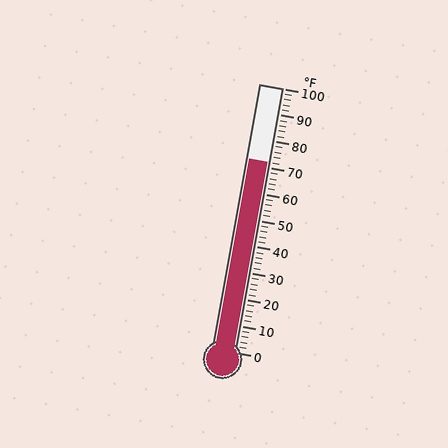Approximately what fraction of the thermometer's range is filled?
The thermometer is filled to approximately 70% of its range.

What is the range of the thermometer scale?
The thermometer scale ranges from 0°F to 100°F.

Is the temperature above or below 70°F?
The temperature is above 70°F.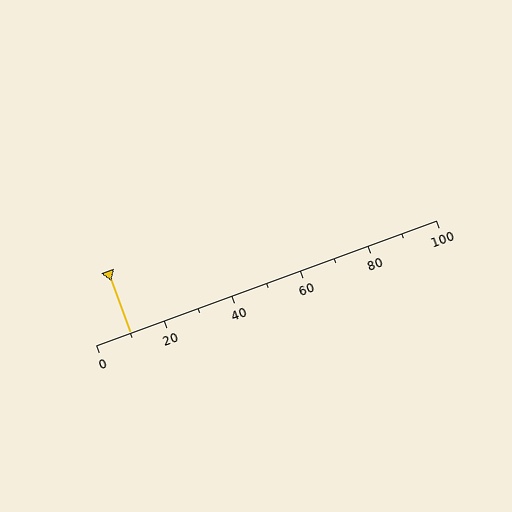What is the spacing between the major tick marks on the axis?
The major ticks are spaced 20 apart.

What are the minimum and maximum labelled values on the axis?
The axis runs from 0 to 100.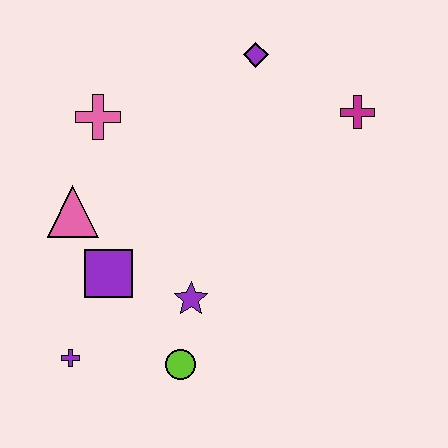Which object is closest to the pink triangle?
The purple square is closest to the pink triangle.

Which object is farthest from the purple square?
The magenta cross is farthest from the purple square.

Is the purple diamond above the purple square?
Yes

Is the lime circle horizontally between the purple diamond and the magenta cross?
No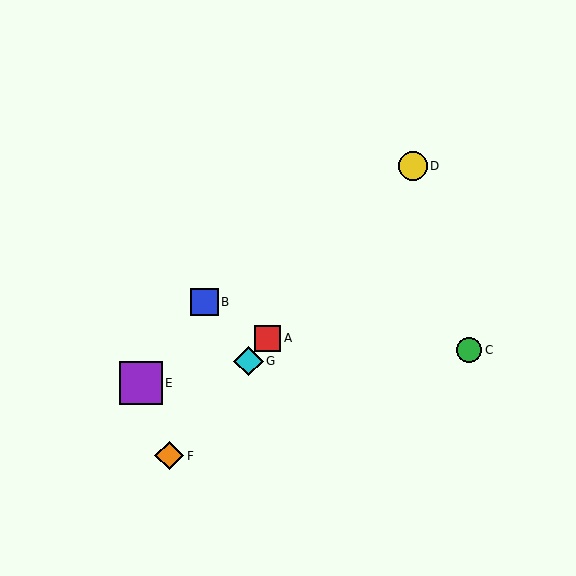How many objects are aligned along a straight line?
4 objects (A, D, F, G) are aligned along a straight line.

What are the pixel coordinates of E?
Object E is at (141, 383).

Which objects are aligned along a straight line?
Objects A, D, F, G are aligned along a straight line.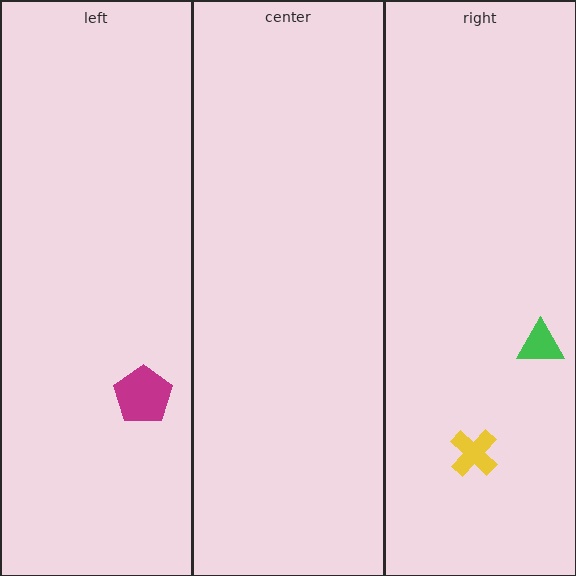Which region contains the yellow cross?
The right region.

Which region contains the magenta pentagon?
The left region.